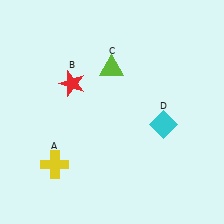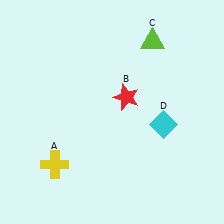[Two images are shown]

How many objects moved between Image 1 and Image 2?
2 objects moved between the two images.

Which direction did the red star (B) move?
The red star (B) moved right.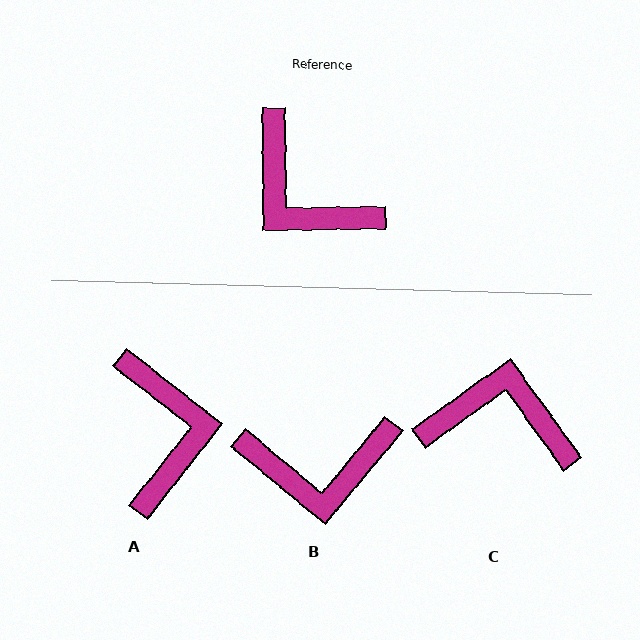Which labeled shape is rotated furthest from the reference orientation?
C, about 145 degrees away.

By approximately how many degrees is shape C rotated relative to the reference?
Approximately 145 degrees clockwise.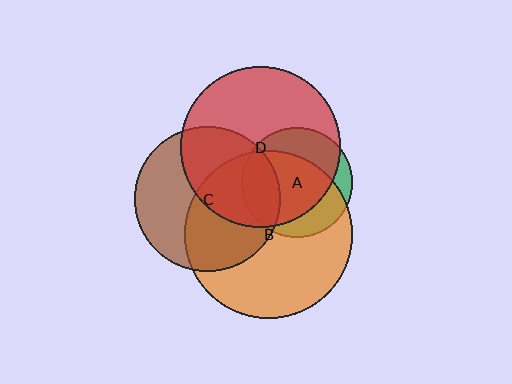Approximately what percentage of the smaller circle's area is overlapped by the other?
Approximately 50%.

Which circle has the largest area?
Circle B (orange).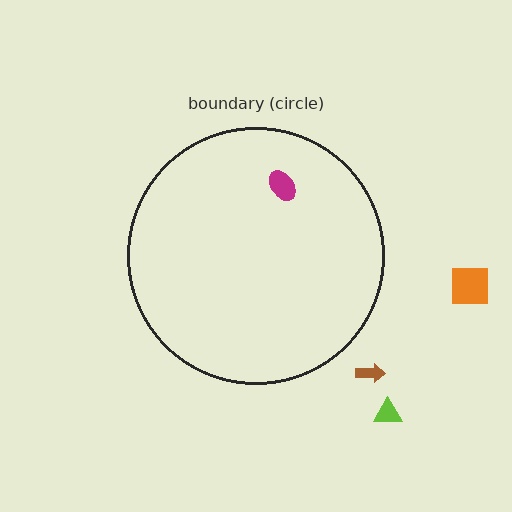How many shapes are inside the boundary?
1 inside, 3 outside.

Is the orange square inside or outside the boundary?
Outside.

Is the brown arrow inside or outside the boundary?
Outside.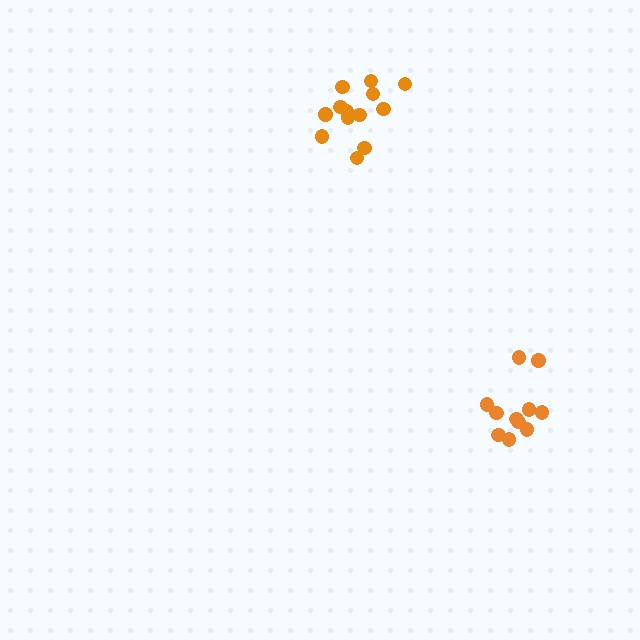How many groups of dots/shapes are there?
There are 2 groups.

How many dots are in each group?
Group 1: 13 dots, Group 2: 11 dots (24 total).